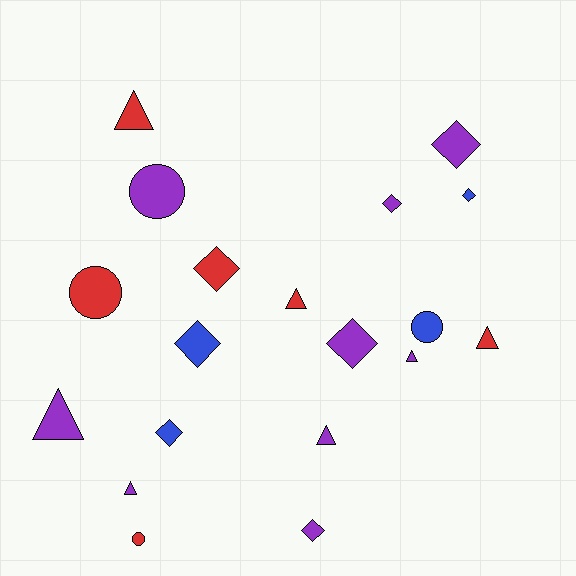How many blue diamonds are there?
There are 3 blue diamonds.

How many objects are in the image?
There are 19 objects.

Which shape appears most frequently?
Diamond, with 8 objects.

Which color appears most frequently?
Purple, with 9 objects.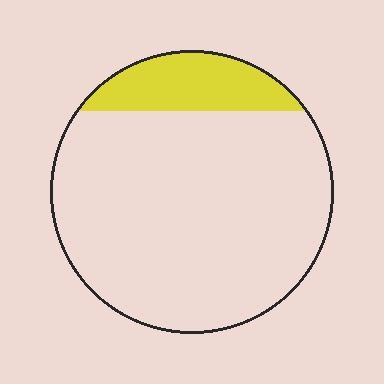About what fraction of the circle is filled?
About one sixth (1/6).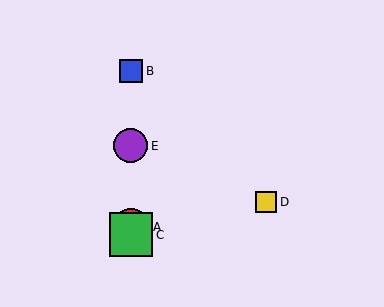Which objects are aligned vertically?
Objects A, B, C, E are aligned vertically.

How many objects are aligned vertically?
4 objects (A, B, C, E) are aligned vertically.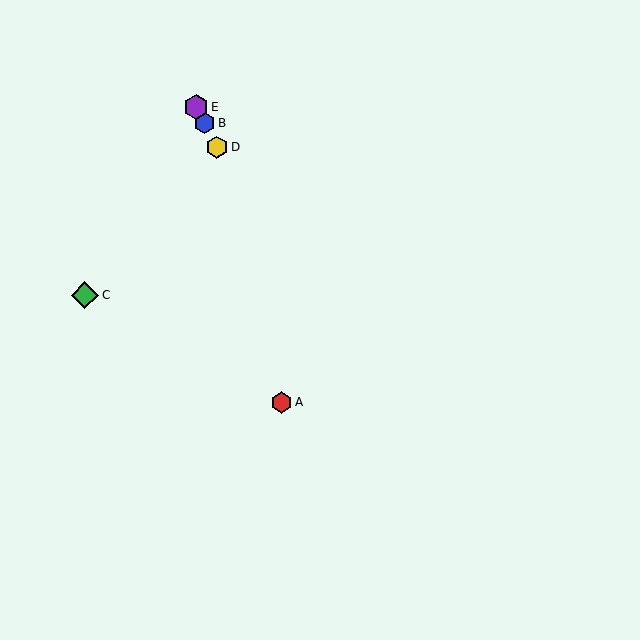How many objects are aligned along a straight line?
3 objects (B, D, E) are aligned along a straight line.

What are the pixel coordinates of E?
Object E is at (196, 107).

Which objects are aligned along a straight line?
Objects B, D, E are aligned along a straight line.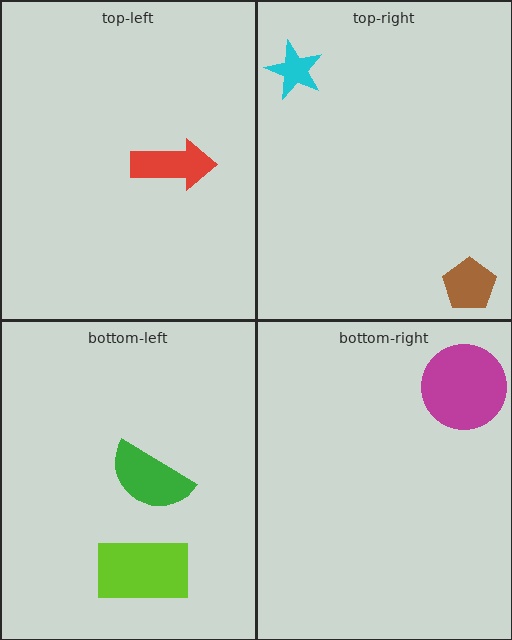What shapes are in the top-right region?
The brown pentagon, the cyan star.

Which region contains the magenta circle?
The bottom-right region.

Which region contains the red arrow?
The top-left region.